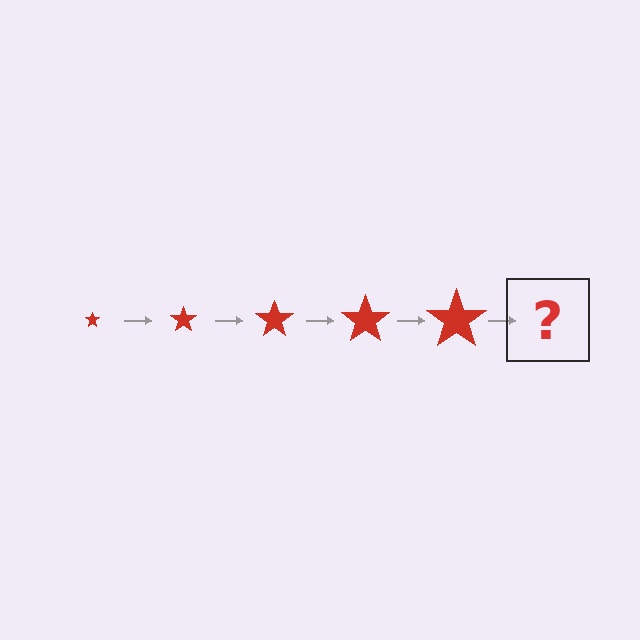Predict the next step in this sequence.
The next step is a red star, larger than the previous one.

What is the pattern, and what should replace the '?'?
The pattern is that the star gets progressively larger each step. The '?' should be a red star, larger than the previous one.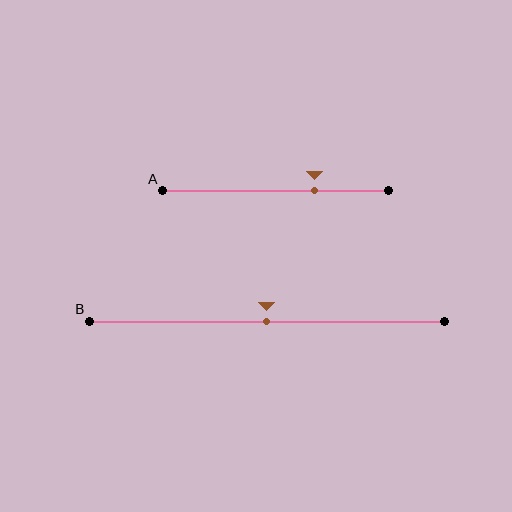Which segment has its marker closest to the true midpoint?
Segment B has its marker closest to the true midpoint.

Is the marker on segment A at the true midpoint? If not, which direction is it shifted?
No, the marker on segment A is shifted to the right by about 17% of the segment length.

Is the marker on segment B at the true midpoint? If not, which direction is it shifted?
Yes, the marker on segment B is at the true midpoint.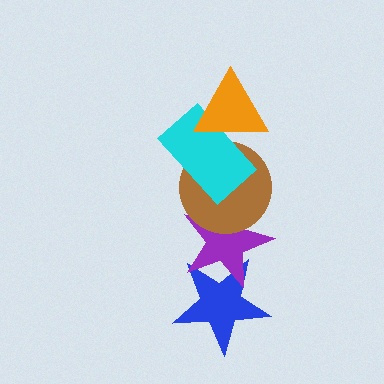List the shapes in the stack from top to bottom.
From top to bottom: the orange triangle, the cyan rectangle, the brown circle, the purple star, the blue star.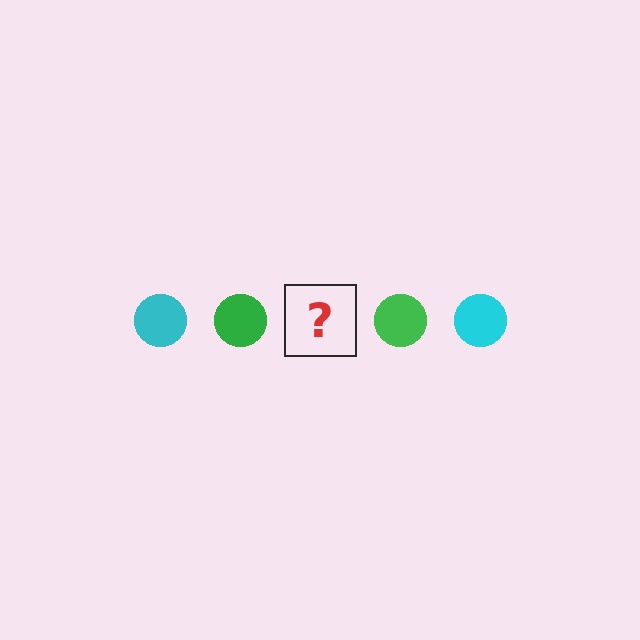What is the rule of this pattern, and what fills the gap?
The rule is that the pattern cycles through cyan, green circles. The gap should be filled with a cyan circle.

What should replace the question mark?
The question mark should be replaced with a cyan circle.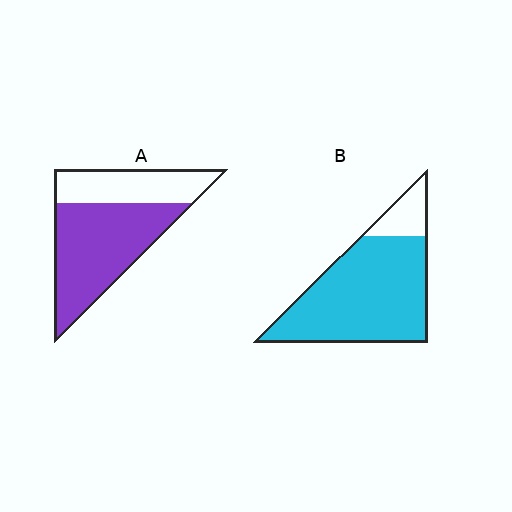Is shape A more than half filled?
Yes.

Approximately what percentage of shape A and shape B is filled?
A is approximately 65% and B is approximately 85%.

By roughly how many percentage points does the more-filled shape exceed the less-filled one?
By roughly 20 percentage points (B over A).